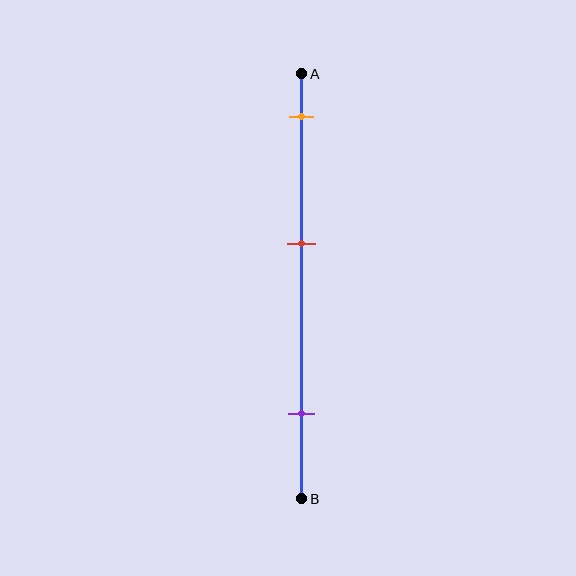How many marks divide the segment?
There are 3 marks dividing the segment.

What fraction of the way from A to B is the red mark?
The red mark is approximately 40% (0.4) of the way from A to B.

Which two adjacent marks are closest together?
The orange and red marks are the closest adjacent pair.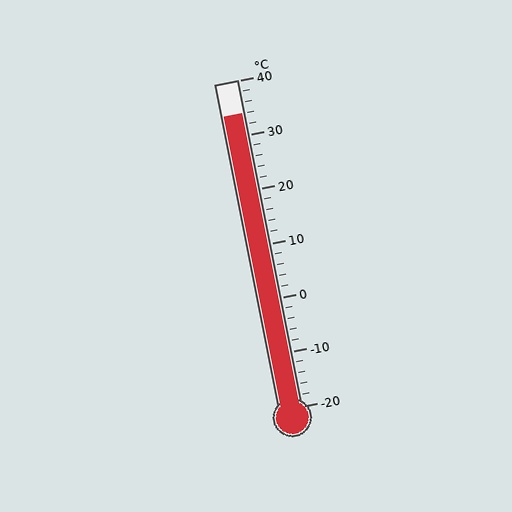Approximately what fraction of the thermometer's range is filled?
The thermometer is filled to approximately 90% of its range.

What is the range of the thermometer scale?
The thermometer scale ranges from -20°C to 40°C.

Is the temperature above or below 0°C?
The temperature is above 0°C.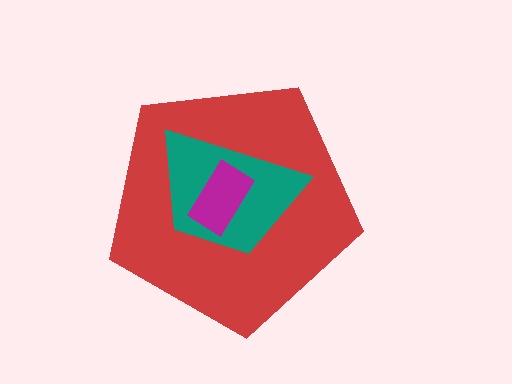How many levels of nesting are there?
3.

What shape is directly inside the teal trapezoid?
The magenta rectangle.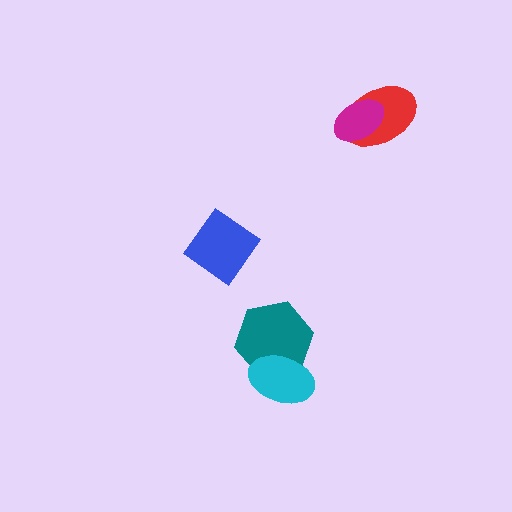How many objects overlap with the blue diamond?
0 objects overlap with the blue diamond.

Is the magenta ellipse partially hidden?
No, no other shape covers it.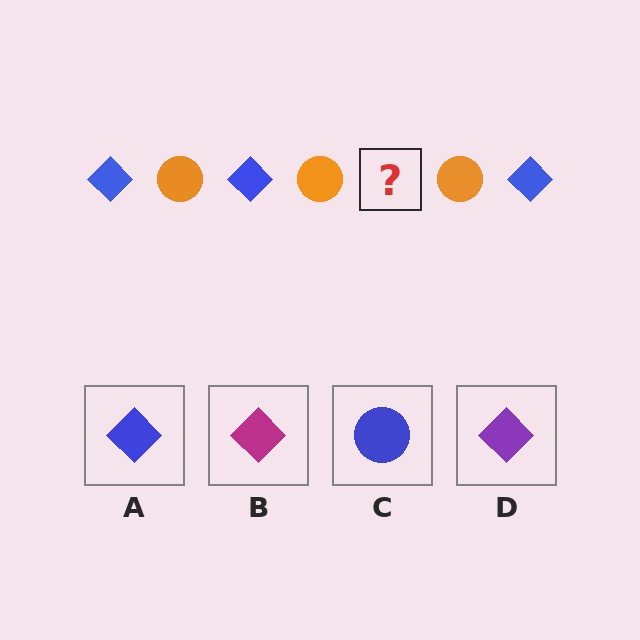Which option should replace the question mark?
Option A.